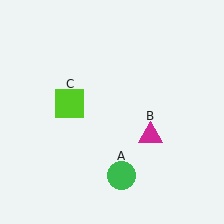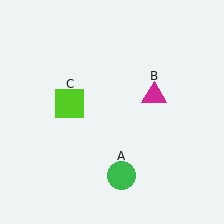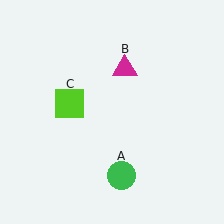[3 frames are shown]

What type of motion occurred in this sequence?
The magenta triangle (object B) rotated counterclockwise around the center of the scene.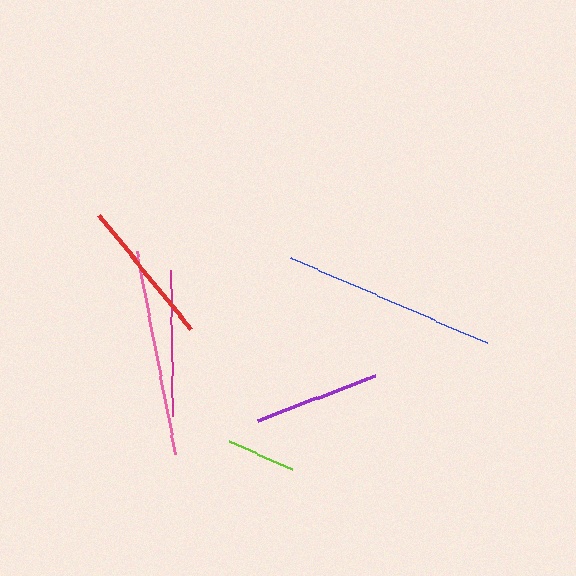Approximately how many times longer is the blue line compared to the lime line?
The blue line is approximately 3.1 times the length of the lime line.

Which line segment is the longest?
The blue line is the longest at approximately 214 pixels.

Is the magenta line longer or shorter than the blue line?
The blue line is longer than the magenta line.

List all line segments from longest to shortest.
From longest to shortest: blue, pink, red, magenta, purple, lime.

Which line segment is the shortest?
The lime line is the shortest at approximately 68 pixels.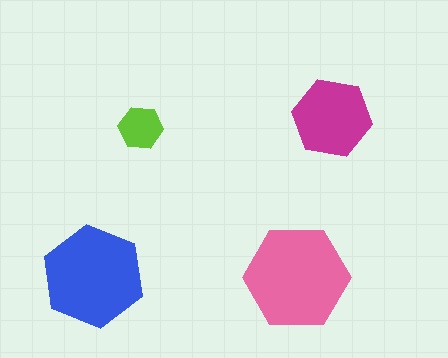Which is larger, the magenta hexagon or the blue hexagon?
The blue one.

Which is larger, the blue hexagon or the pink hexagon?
The pink one.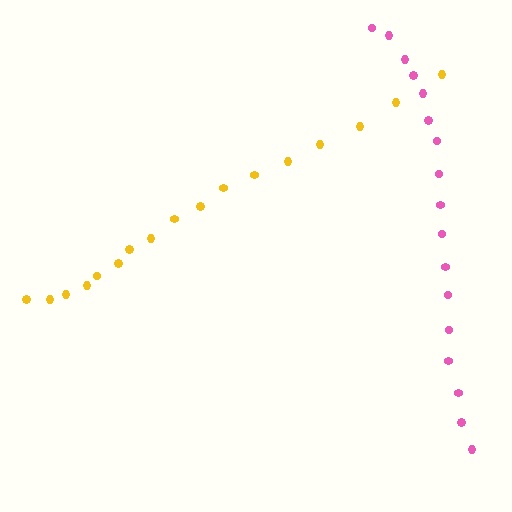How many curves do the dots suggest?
There are 2 distinct paths.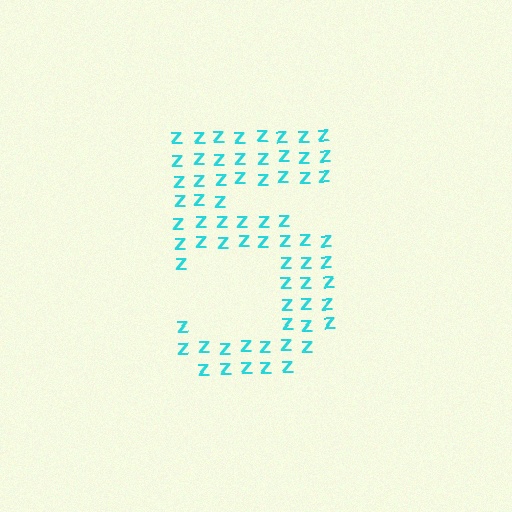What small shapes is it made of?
It is made of small letter Z's.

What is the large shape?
The large shape is the digit 5.